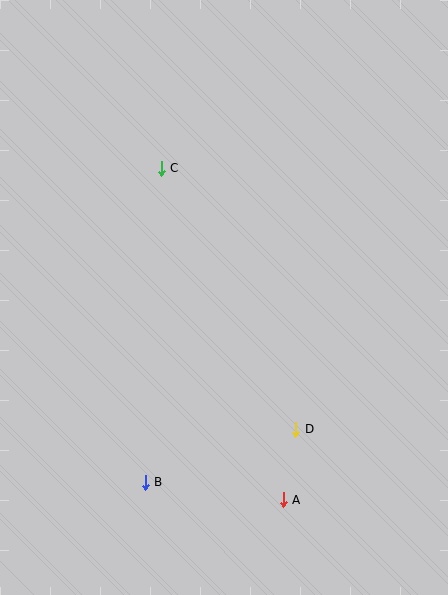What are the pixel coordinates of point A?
Point A is at (283, 500).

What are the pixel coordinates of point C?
Point C is at (161, 168).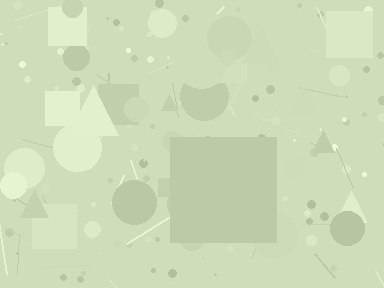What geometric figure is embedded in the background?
A square is embedded in the background.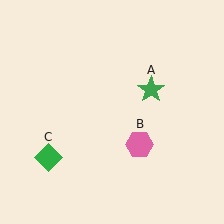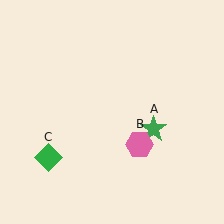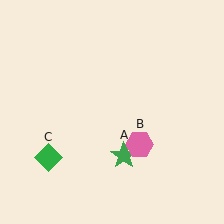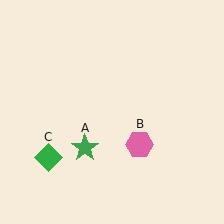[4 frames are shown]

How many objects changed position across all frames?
1 object changed position: green star (object A).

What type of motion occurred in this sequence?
The green star (object A) rotated clockwise around the center of the scene.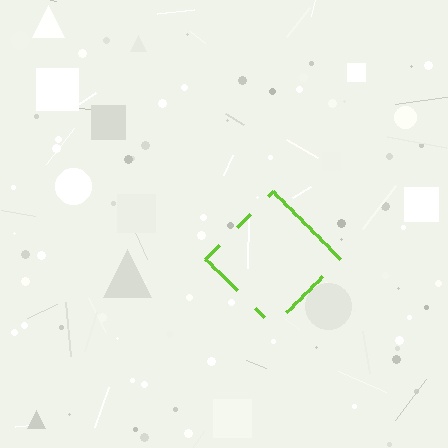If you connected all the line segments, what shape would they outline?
They would outline a diamond.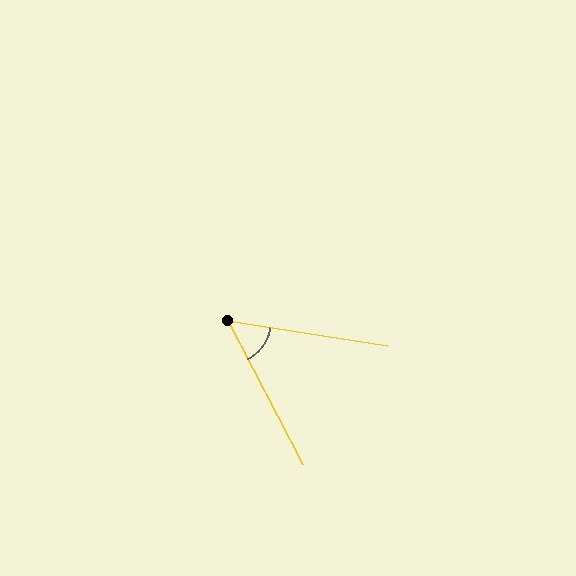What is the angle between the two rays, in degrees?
Approximately 54 degrees.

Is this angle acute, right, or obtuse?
It is acute.